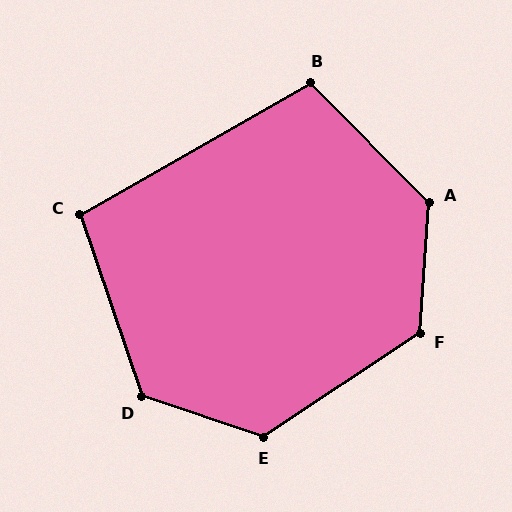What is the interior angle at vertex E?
Approximately 128 degrees (obtuse).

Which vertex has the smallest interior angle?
C, at approximately 101 degrees.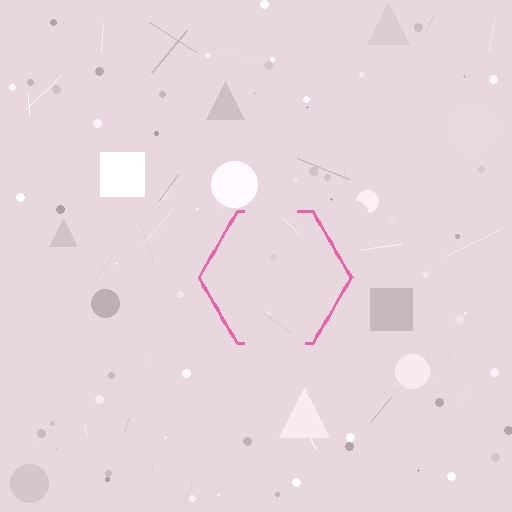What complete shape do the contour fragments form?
The contour fragments form a hexagon.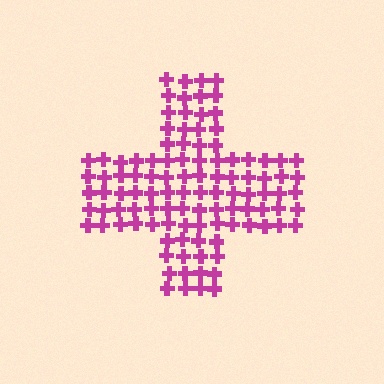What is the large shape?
The large shape is a cross.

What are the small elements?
The small elements are crosses.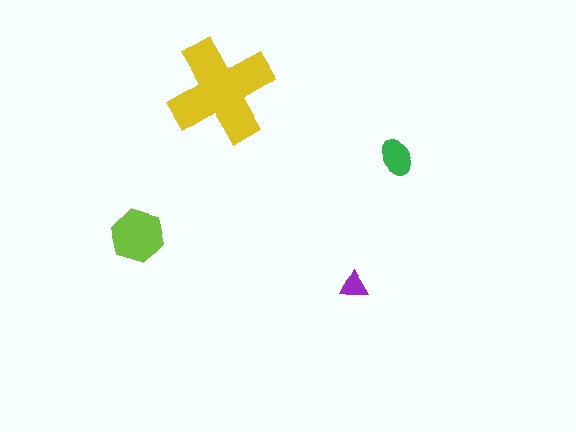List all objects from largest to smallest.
The yellow cross, the lime hexagon, the green ellipse, the purple triangle.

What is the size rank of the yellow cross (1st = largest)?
1st.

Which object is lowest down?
The purple triangle is bottommost.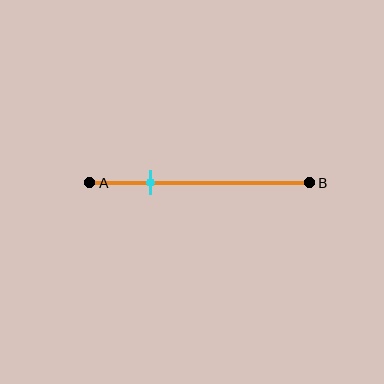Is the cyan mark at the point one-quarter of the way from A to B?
Yes, the mark is approximately at the one-quarter point.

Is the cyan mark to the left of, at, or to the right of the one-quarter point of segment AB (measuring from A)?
The cyan mark is approximately at the one-quarter point of segment AB.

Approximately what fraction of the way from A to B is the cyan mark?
The cyan mark is approximately 30% of the way from A to B.